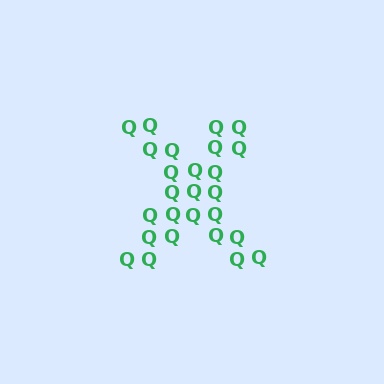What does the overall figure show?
The overall figure shows the letter X.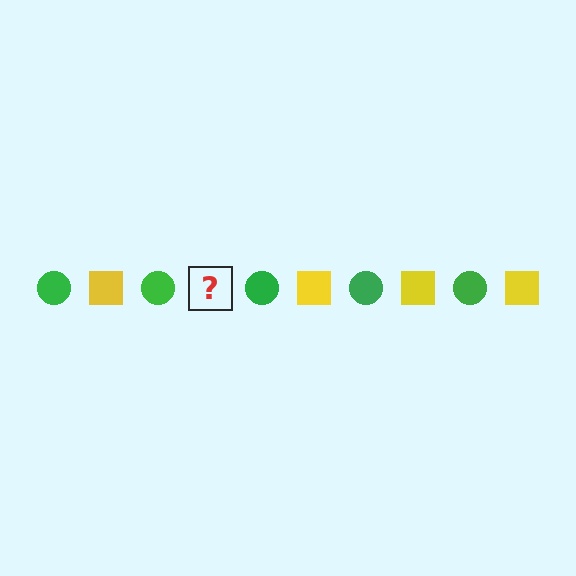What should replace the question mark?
The question mark should be replaced with a yellow square.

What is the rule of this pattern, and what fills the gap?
The rule is that the pattern alternates between green circle and yellow square. The gap should be filled with a yellow square.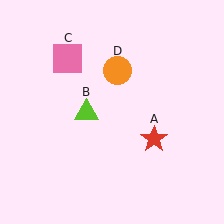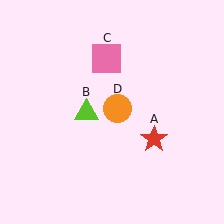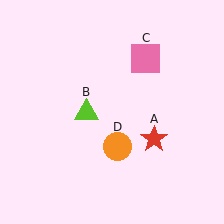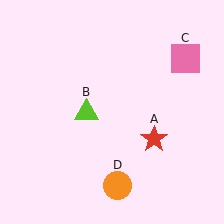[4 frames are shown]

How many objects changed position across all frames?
2 objects changed position: pink square (object C), orange circle (object D).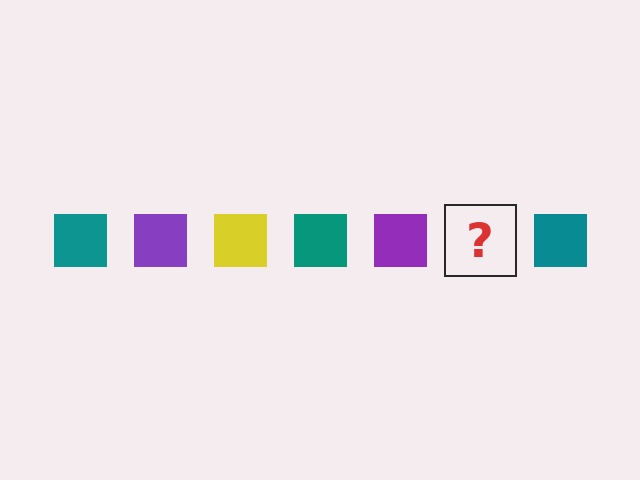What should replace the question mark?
The question mark should be replaced with a yellow square.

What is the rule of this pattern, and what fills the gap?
The rule is that the pattern cycles through teal, purple, yellow squares. The gap should be filled with a yellow square.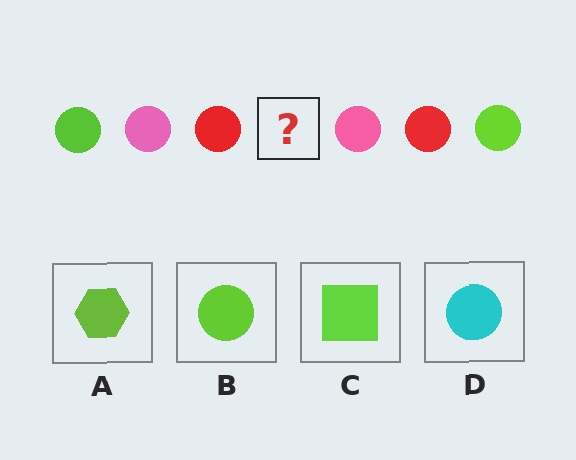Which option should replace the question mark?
Option B.